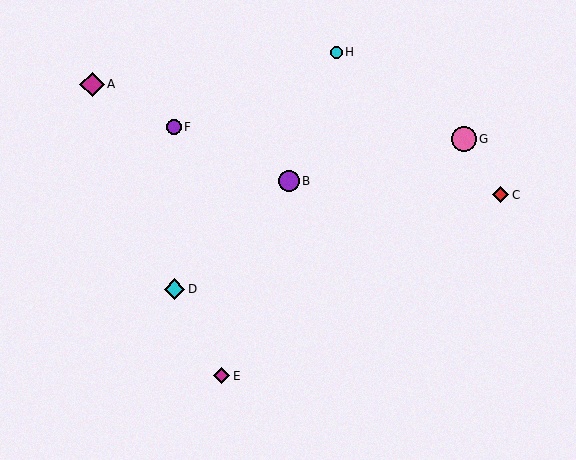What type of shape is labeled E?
Shape E is a magenta diamond.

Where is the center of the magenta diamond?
The center of the magenta diamond is at (221, 376).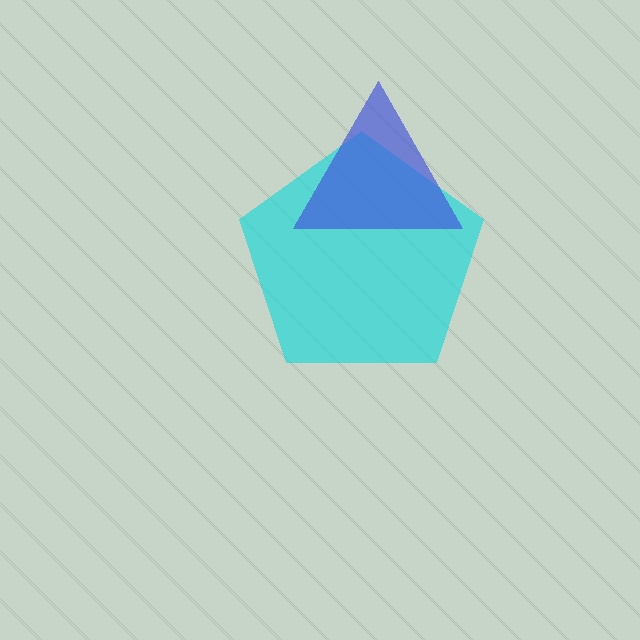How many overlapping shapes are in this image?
There are 2 overlapping shapes in the image.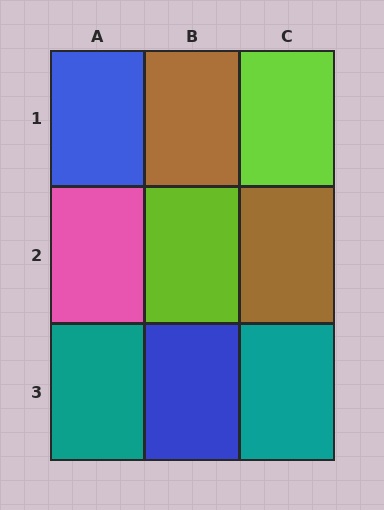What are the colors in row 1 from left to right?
Blue, brown, lime.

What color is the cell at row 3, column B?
Blue.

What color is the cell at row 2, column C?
Brown.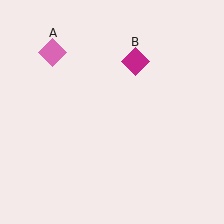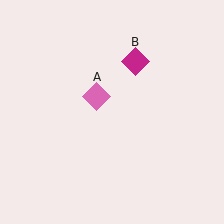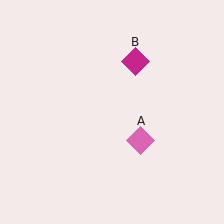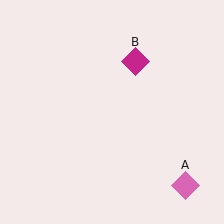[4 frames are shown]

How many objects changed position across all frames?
1 object changed position: pink diamond (object A).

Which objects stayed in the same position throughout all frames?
Magenta diamond (object B) remained stationary.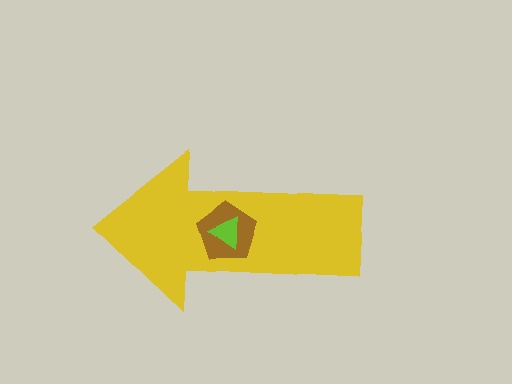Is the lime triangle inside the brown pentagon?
Yes.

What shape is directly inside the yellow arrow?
The brown pentagon.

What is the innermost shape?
The lime triangle.